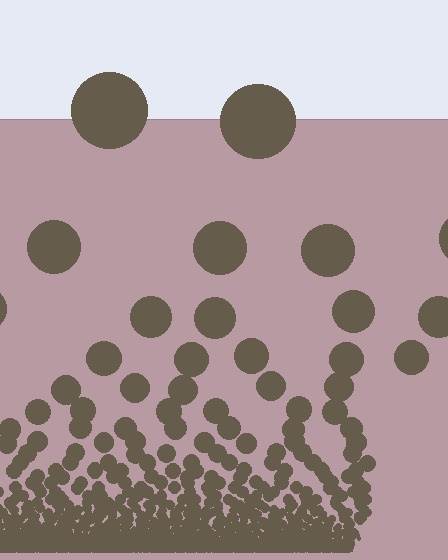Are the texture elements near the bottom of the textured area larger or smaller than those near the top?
Smaller. The gradient is inverted — elements near the bottom are smaller and denser.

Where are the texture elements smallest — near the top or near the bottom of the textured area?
Near the bottom.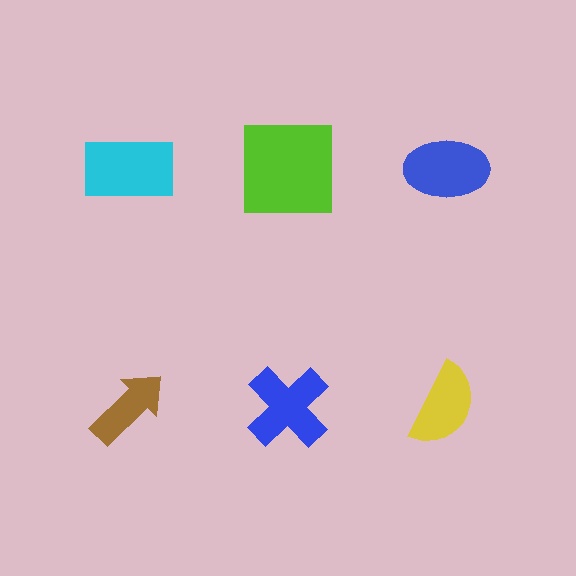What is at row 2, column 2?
A blue cross.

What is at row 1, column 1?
A cyan rectangle.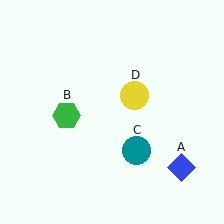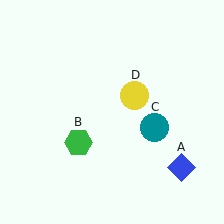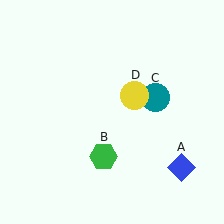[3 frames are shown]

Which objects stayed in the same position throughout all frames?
Blue diamond (object A) and yellow circle (object D) remained stationary.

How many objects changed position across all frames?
2 objects changed position: green hexagon (object B), teal circle (object C).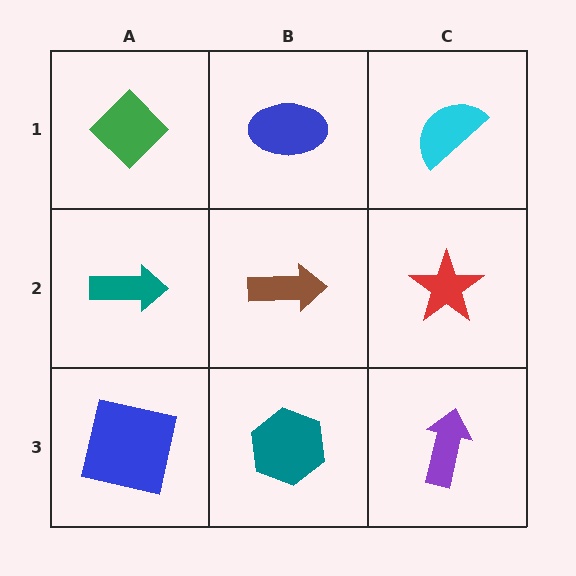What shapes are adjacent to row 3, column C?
A red star (row 2, column C), a teal hexagon (row 3, column B).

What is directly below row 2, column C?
A purple arrow.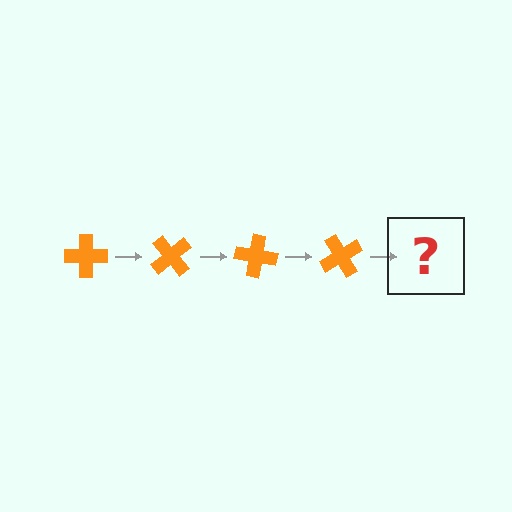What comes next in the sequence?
The next element should be an orange cross rotated 200 degrees.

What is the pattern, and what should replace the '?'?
The pattern is that the cross rotates 50 degrees each step. The '?' should be an orange cross rotated 200 degrees.